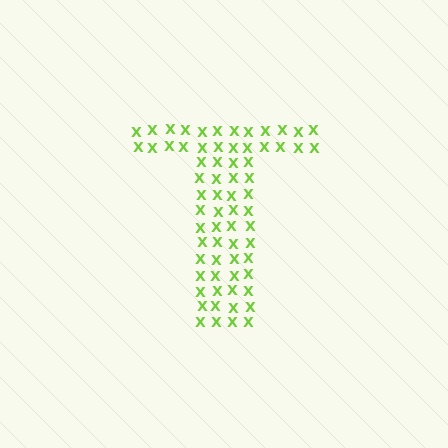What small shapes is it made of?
It is made of small letter X's.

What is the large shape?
The large shape is the letter T.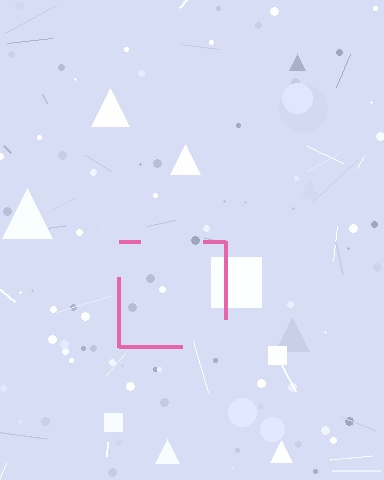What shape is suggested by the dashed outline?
The dashed outline suggests a square.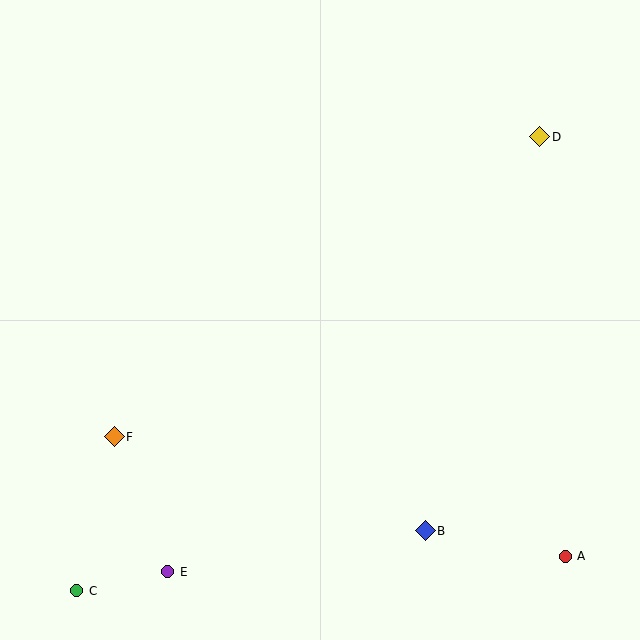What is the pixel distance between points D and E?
The distance between D and E is 572 pixels.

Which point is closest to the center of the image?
Point B at (425, 531) is closest to the center.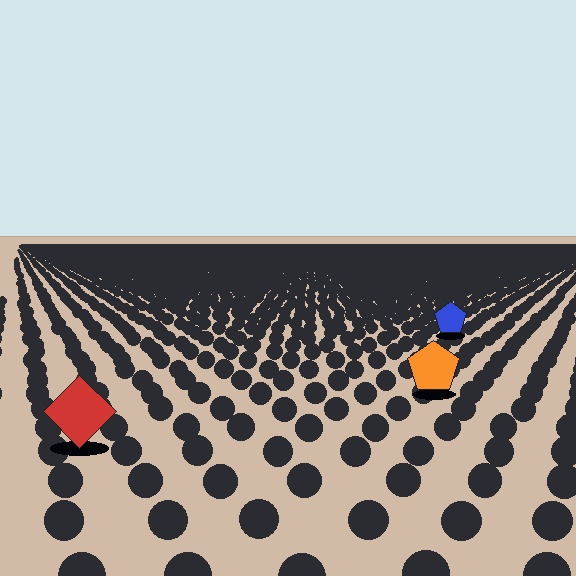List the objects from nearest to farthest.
From nearest to farthest: the red diamond, the orange pentagon, the blue pentagon.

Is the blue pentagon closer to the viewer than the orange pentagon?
No. The orange pentagon is closer — you can tell from the texture gradient: the ground texture is coarser near it.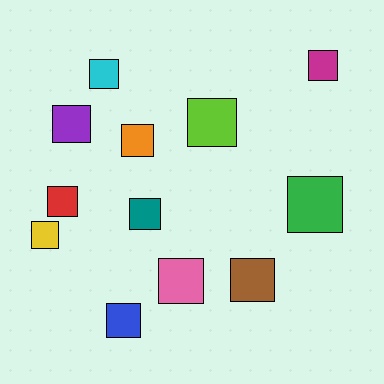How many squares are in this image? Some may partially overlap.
There are 12 squares.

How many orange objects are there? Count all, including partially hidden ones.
There is 1 orange object.